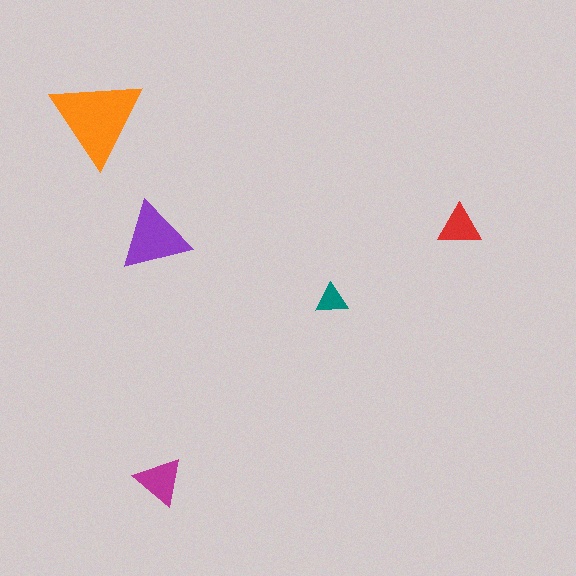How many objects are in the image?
There are 5 objects in the image.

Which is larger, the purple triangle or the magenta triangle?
The purple one.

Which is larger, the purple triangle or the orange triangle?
The orange one.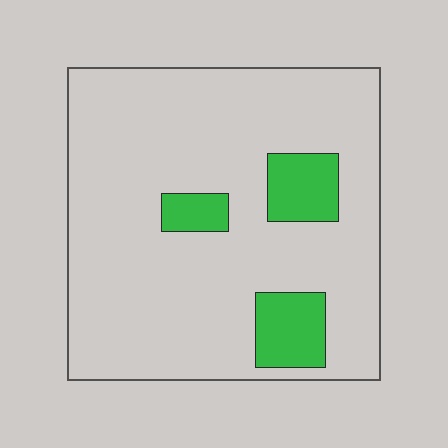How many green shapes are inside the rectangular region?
3.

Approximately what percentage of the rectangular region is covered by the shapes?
Approximately 15%.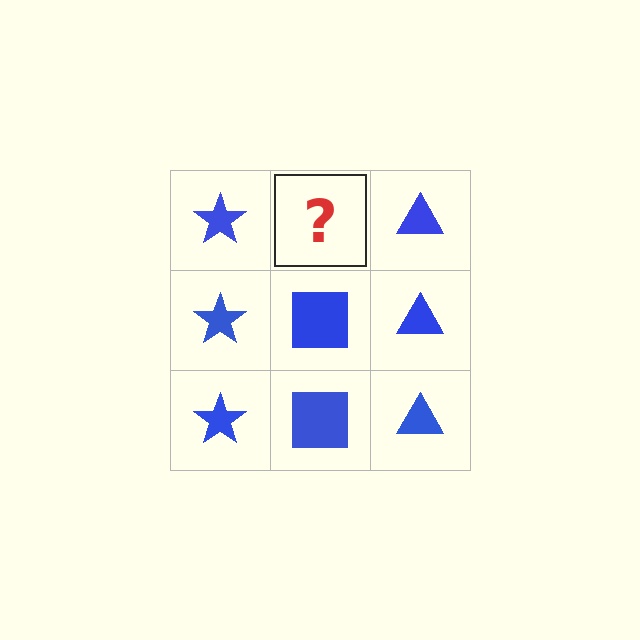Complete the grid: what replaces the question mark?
The question mark should be replaced with a blue square.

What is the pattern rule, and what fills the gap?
The rule is that each column has a consistent shape. The gap should be filled with a blue square.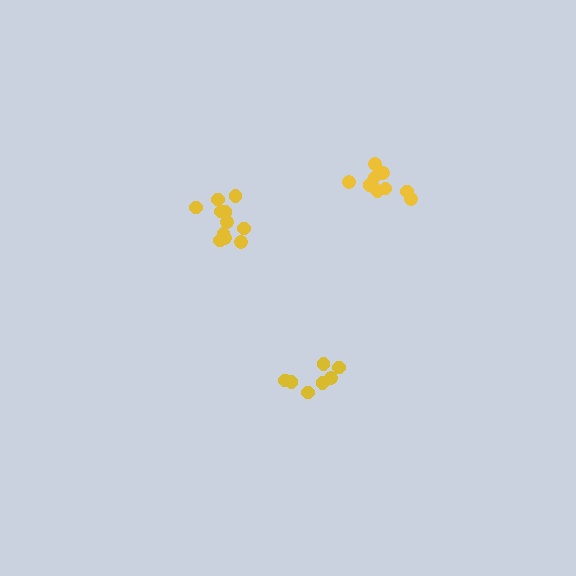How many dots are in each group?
Group 1: 10 dots, Group 2: 11 dots, Group 3: 7 dots (28 total).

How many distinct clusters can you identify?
There are 3 distinct clusters.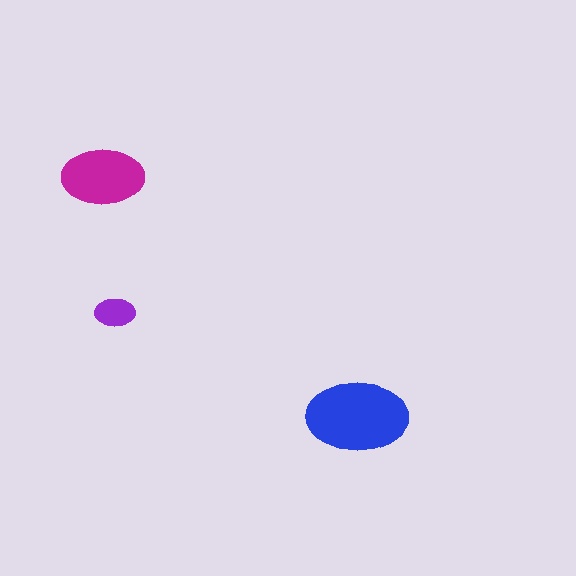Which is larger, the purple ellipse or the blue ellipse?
The blue one.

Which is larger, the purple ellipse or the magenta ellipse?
The magenta one.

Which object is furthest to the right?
The blue ellipse is rightmost.